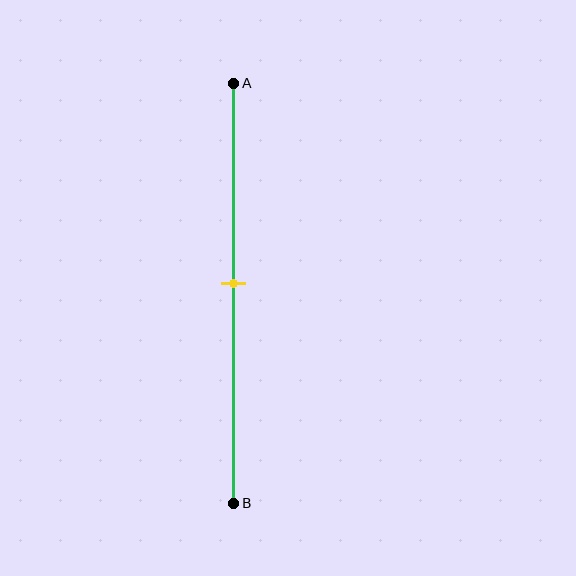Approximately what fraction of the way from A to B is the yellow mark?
The yellow mark is approximately 50% of the way from A to B.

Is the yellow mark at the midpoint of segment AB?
Yes, the mark is approximately at the midpoint.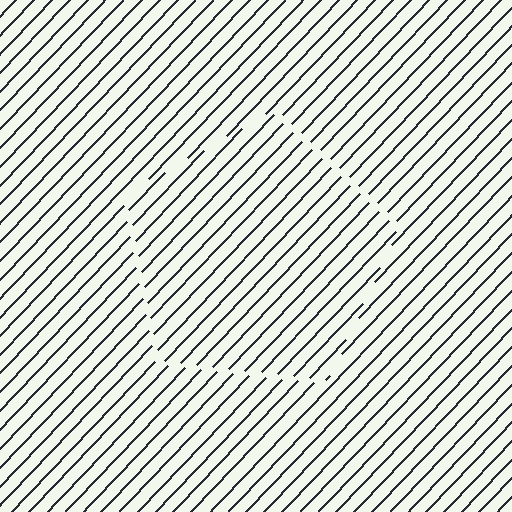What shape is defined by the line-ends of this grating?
An illusory pentagon. The interior of the shape contains the same grating, shifted by half a period — the contour is defined by the phase discontinuity where line-ends from the inner and outer gratings abut.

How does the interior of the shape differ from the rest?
The interior of the shape contains the same grating, shifted by half a period — the contour is defined by the phase discontinuity where line-ends from the inner and outer gratings abut.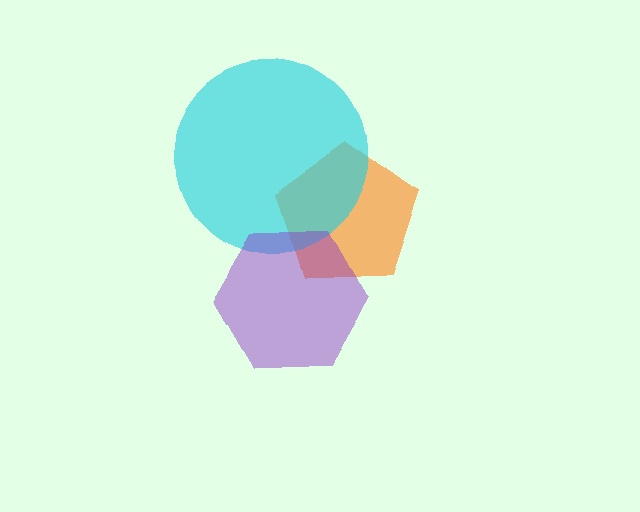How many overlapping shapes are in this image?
There are 3 overlapping shapes in the image.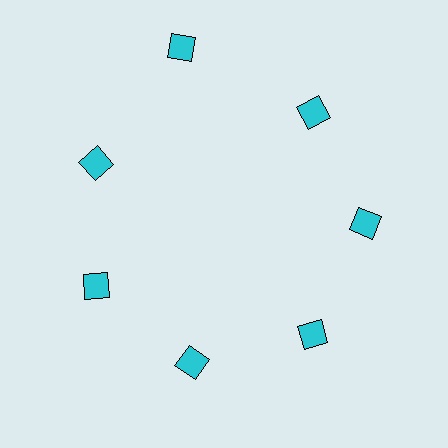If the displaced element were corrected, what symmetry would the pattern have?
It would have 7-fold rotational symmetry — the pattern would map onto itself every 51 degrees.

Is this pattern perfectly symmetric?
No. The 7 cyan diamonds are arranged in a ring, but one element near the 12 o'clock position is pushed outward from the center, breaking the 7-fold rotational symmetry.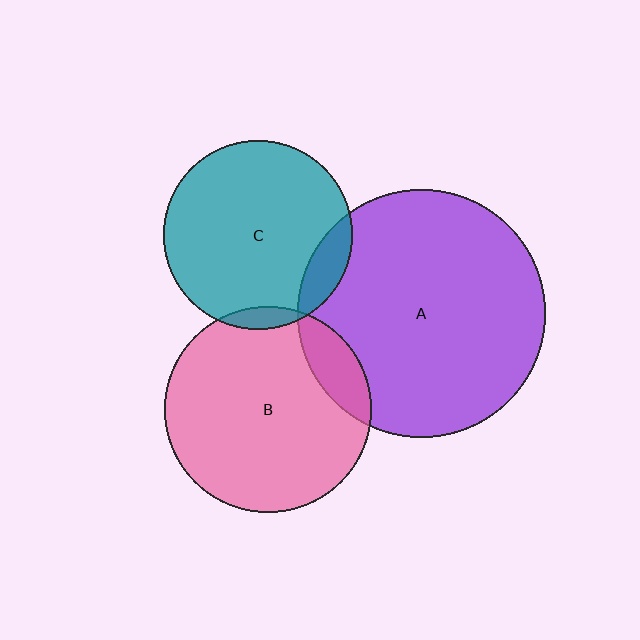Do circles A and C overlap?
Yes.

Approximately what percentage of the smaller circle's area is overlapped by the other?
Approximately 10%.